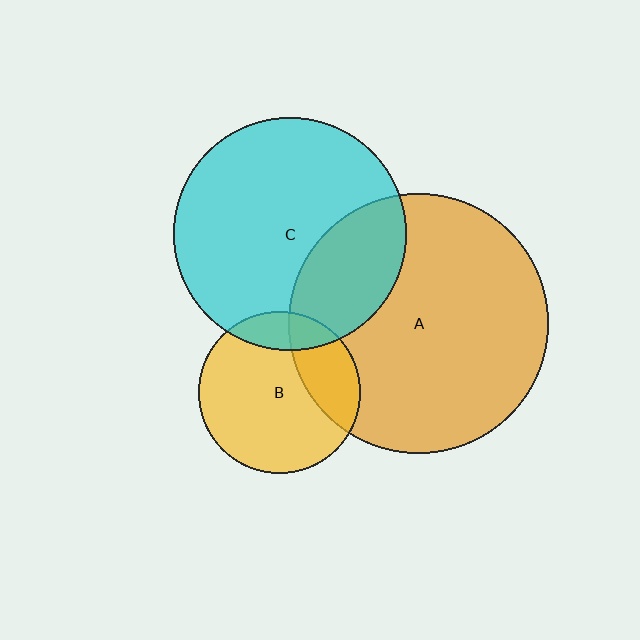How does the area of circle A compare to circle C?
Approximately 1.3 times.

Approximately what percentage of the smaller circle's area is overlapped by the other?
Approximately 30%.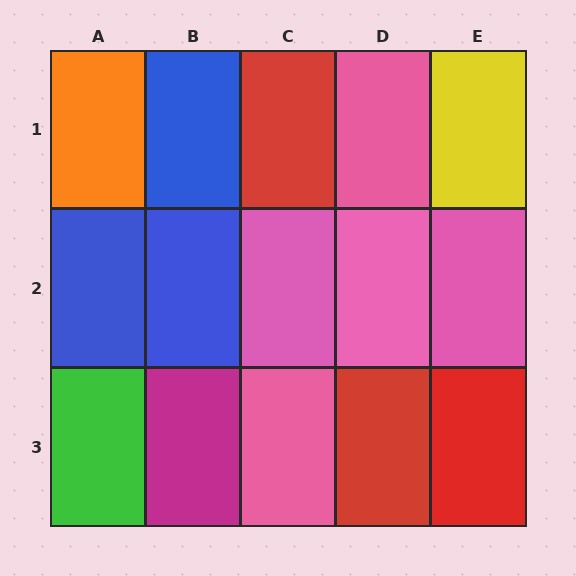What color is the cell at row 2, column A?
Blue.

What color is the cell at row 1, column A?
Orange.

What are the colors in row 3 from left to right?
Green, magenta, pink, red, red.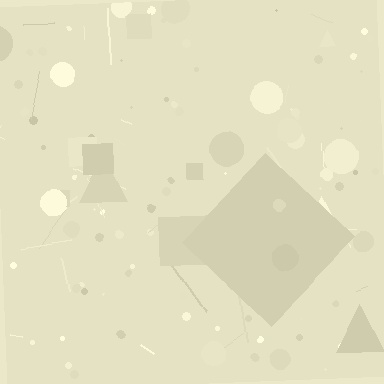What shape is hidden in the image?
A diamond is hidden in the image.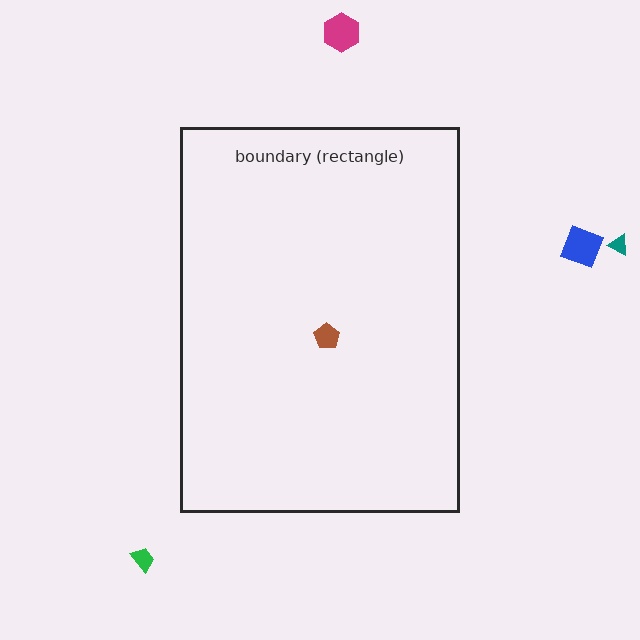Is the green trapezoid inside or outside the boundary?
Outside.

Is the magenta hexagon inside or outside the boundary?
Outside.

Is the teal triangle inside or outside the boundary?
Outside.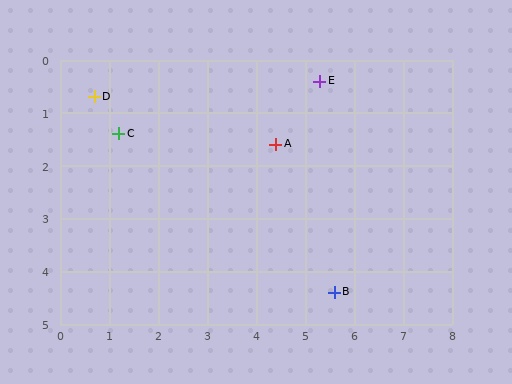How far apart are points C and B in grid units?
Points C and B are about 5.3 grid units apart.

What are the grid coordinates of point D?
Point D is at approximately (0.7, 0.7).